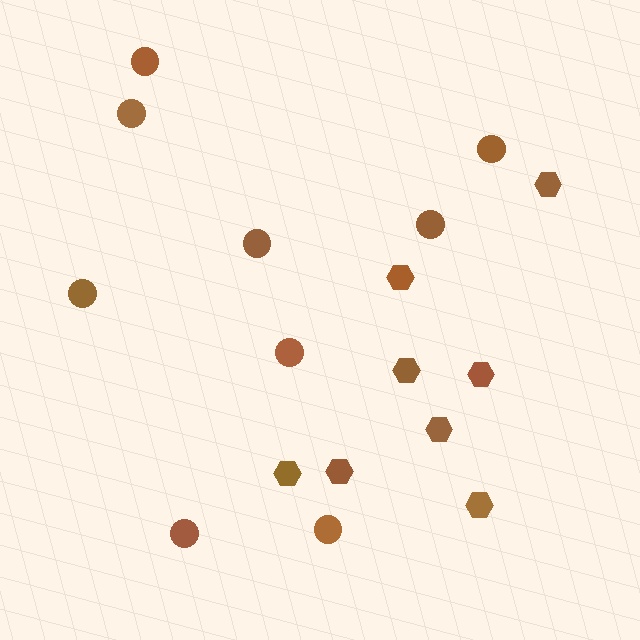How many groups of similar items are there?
There are 2 groups: one group of hexagons (8) and one group of circles (9).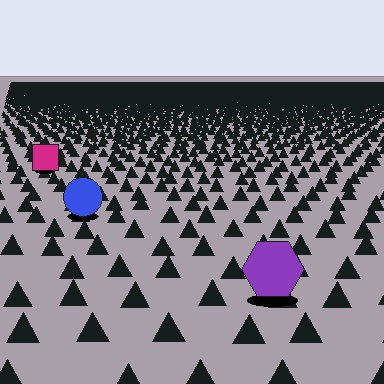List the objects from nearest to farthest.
From nearest to farthest: the purple hexagon, the blue circle, the magenta square.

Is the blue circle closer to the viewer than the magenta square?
Yes. The blue circle is closer — you can tell from the texture gradient: the ground texture is coarser near it.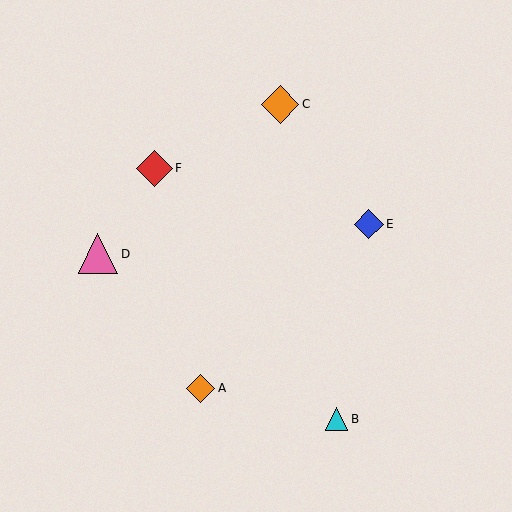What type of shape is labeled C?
Shape C is an orange diamond.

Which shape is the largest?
The pink triangle (labeled D) is the largest.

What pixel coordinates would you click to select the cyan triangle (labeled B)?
Click at (337, 419) to select the cyan triangle B.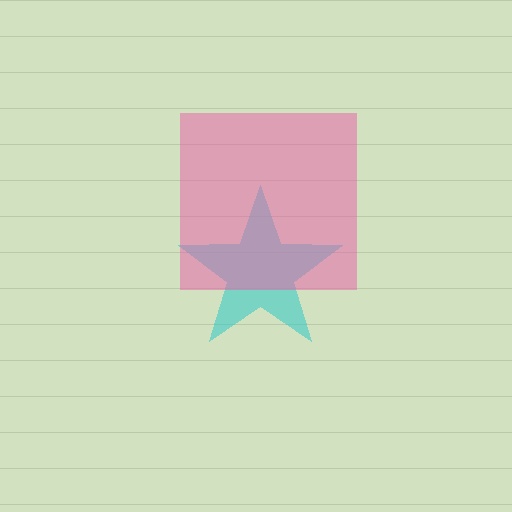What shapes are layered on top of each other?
The layered shapes are: a cyan star, a pink square.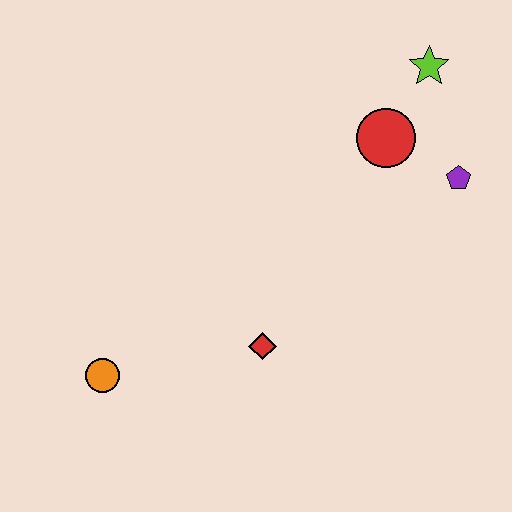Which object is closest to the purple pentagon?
The red circle is closest to the purple pentagon.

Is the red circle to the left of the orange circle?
No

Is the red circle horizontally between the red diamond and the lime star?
Yes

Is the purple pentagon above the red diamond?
Yes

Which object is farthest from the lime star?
The orange circle is farthest from the lime star.